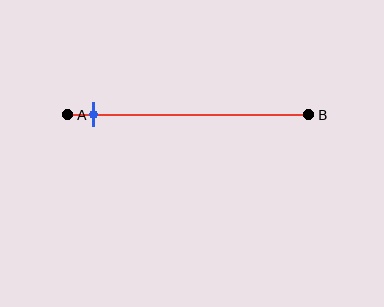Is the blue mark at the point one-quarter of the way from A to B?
No, the mark is at about 10% from A, not at the 25% one-quarter point.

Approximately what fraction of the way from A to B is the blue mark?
The blue mark is approximately 10% of the way from A to B.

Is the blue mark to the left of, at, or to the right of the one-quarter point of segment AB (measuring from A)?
The blue mark is to the left of the one-quarter point of segment AB.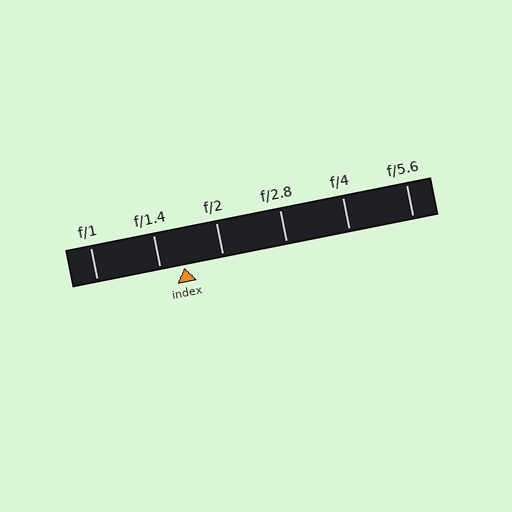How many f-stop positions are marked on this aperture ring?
There are 6 f-stop positions marked.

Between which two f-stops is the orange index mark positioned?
The index mark is between f/1.4 and f/2.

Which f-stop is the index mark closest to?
The index mark is closest to f/1.4.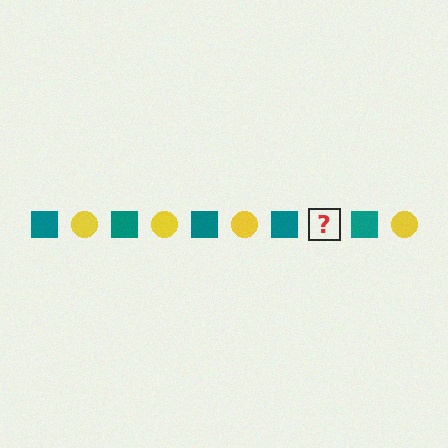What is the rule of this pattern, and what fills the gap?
The rule is that the pattern alternates between teal square and yellow circle. The gap should be filled with a yellow circle.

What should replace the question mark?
The question mark should be replaced with a yellow circle.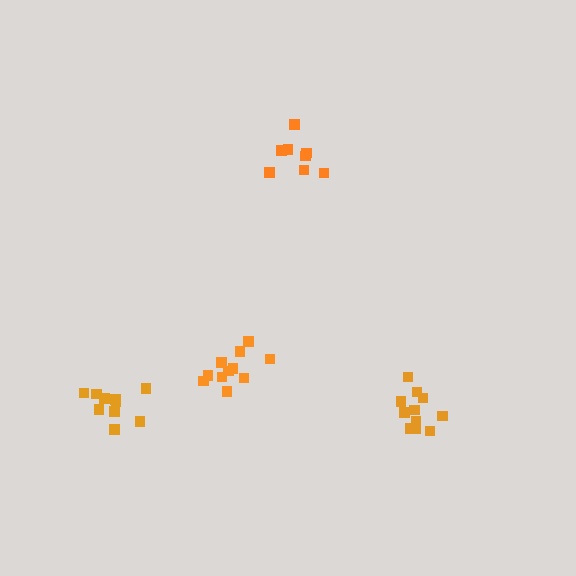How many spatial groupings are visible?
There are 4 spatial groupings.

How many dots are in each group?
Group 1: 8 dots, Group 2: 12 dots, Group 3: 11 dots, Group 4: 11 dots (42 total).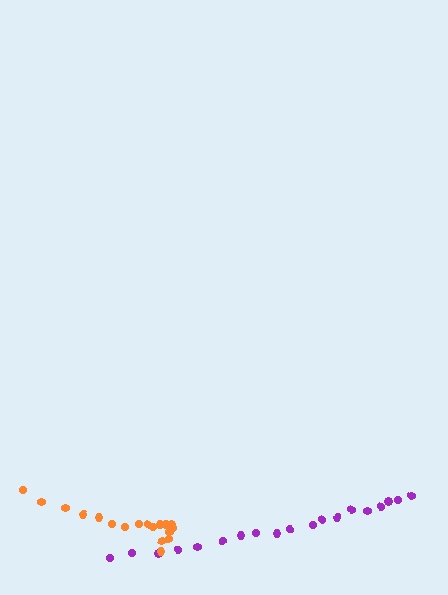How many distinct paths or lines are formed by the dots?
There are 2 distinct paths.